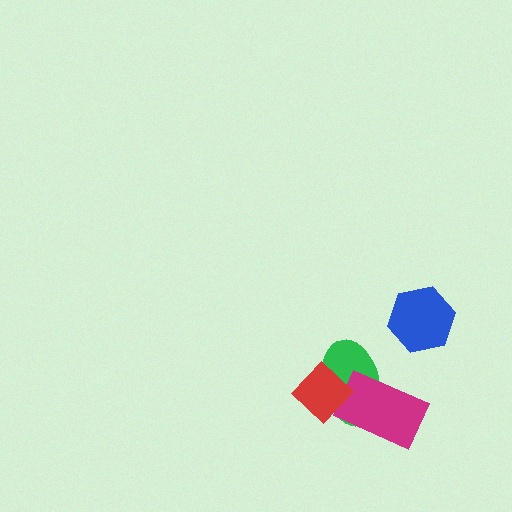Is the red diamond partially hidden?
No, no other shape covers it.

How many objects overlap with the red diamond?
2 objects overlap with the red diamond.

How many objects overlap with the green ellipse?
2 objects overlap with the green ellipse.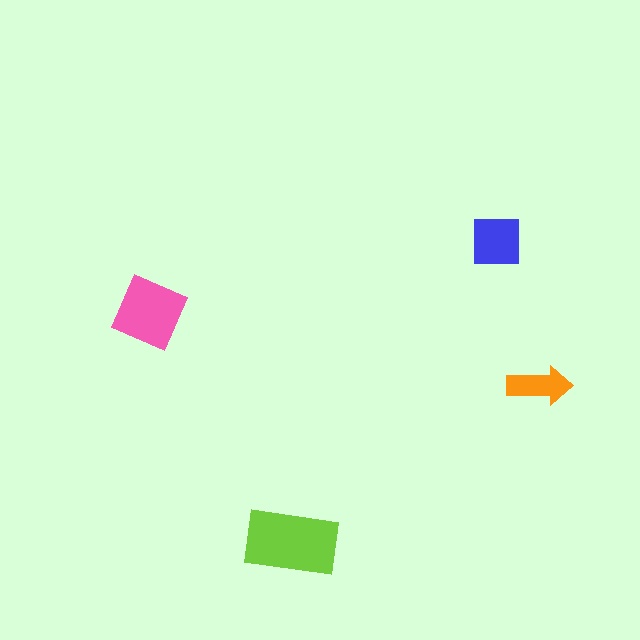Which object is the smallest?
The orange arrow.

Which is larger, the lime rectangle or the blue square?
The lime rectangle.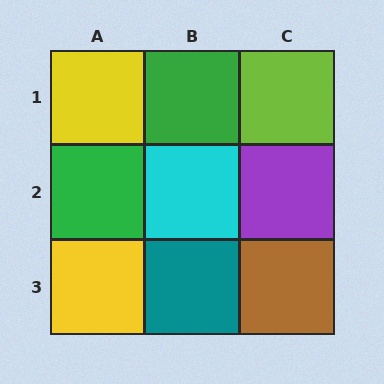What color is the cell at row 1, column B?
Green.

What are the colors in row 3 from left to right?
Yellow, teal, brown.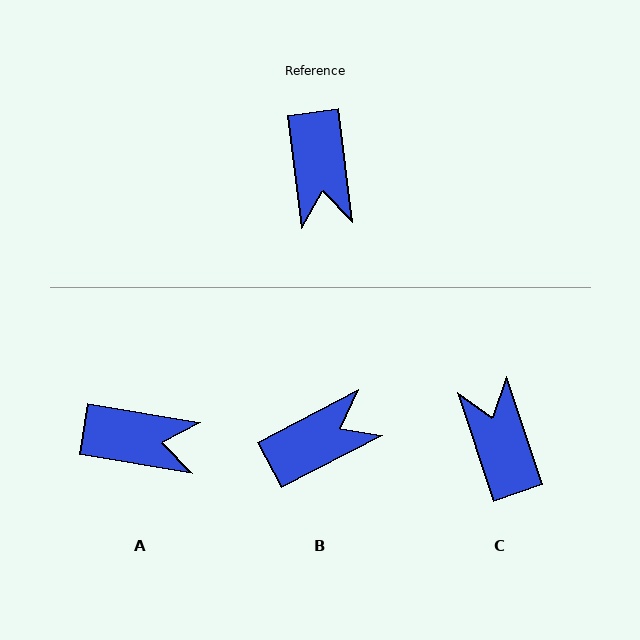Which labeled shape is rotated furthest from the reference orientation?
C, about 169 degrees away.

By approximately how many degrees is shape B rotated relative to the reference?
Approximately 110 degrees counter-clockwise.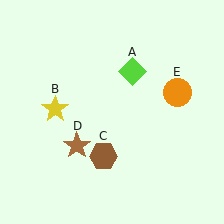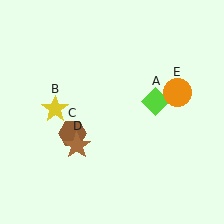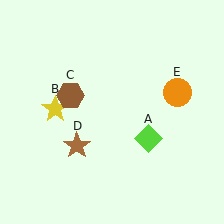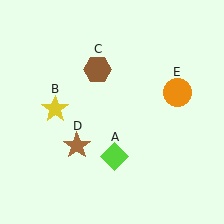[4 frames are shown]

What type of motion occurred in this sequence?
The lime diamond (object A), brown hexagon (object C) rotated clockwise around the center of the scene.